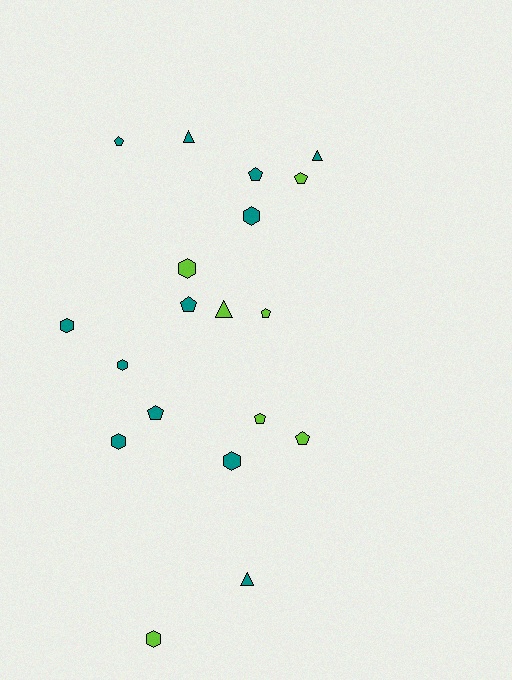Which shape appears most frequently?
Pentagon, with 8 objects.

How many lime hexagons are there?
There are 2 lime hexagons.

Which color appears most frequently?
Teal, with 12 objects.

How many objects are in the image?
There are 19 objects.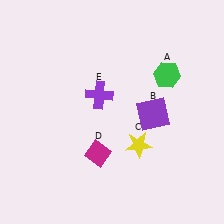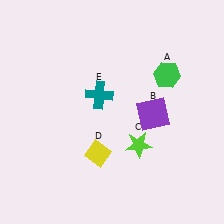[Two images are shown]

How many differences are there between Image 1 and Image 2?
There are 3 differences between the two images.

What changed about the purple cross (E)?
In Image 1, E is purple. In Image 2, it changed to teal.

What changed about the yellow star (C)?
In Image 1, C is yellow. In Image 2, it changed to lime.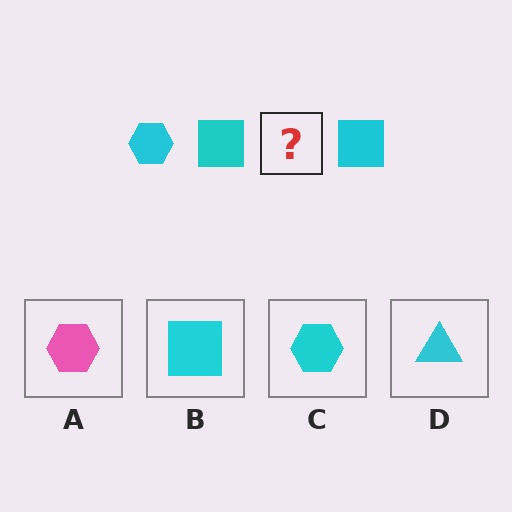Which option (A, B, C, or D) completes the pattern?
C.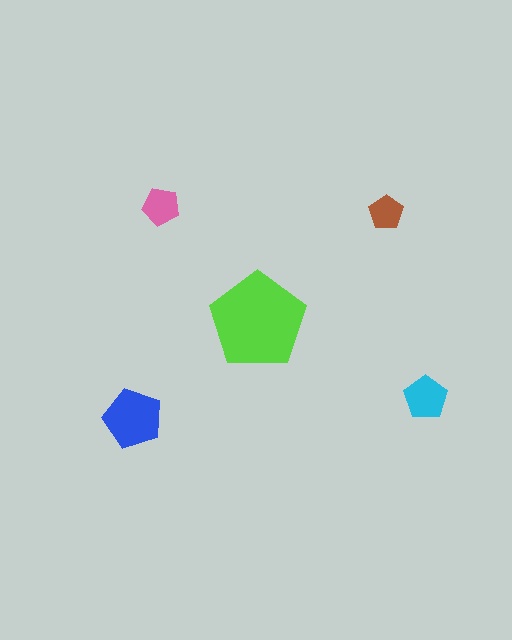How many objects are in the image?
There are 5 objects in the image.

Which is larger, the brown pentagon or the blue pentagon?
The blue one.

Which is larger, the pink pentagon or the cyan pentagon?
The cyan one.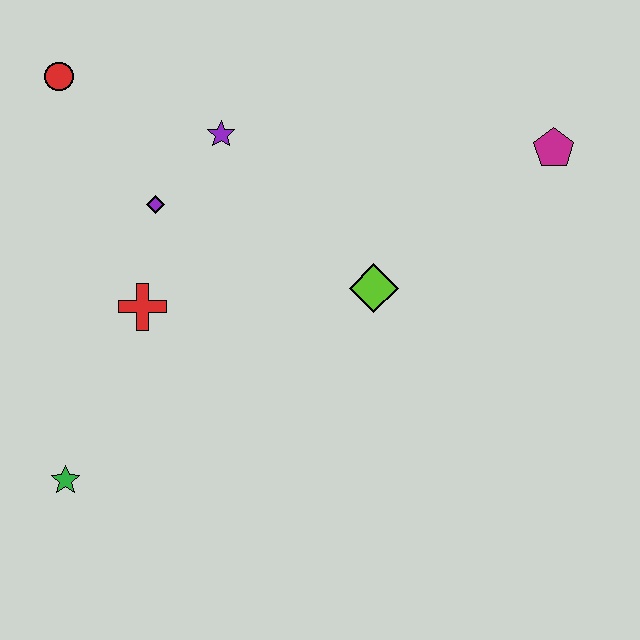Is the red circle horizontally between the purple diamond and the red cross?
No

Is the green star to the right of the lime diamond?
No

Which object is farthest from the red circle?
The magenta pentagon is farthest from the red circle.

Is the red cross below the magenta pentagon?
Yes